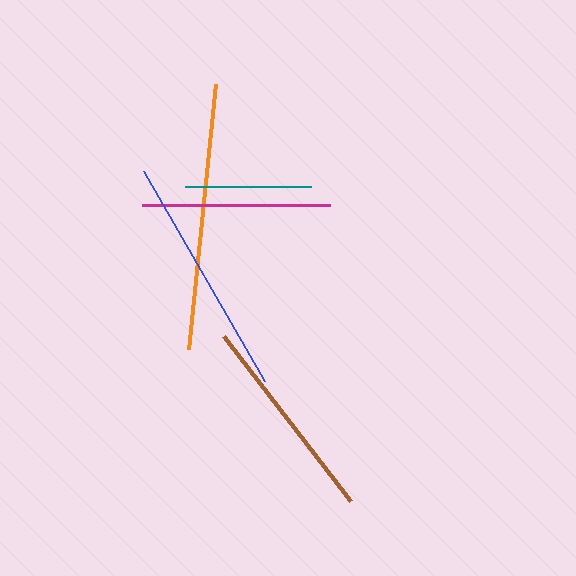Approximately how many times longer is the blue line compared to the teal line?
The blue line is approximately 1.9 times the length of the teal line.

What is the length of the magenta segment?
The magenta segment is approximately 188 pixels long.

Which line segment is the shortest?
The teal line is the shortest at approximately 126 pixels.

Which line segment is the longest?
The orange line is the longest at approximately 266 pixels.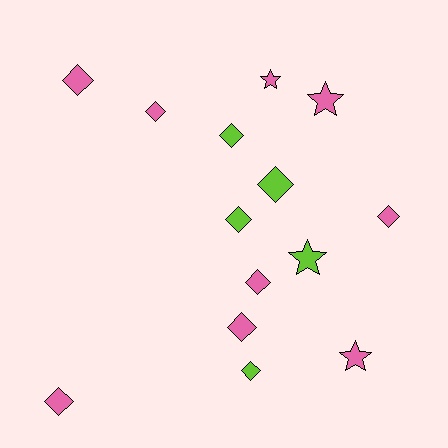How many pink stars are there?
There are 3 pink stars.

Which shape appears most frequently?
Diamond, with 10 objects.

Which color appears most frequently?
Pink, with 9 objects.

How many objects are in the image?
There are 14 objects.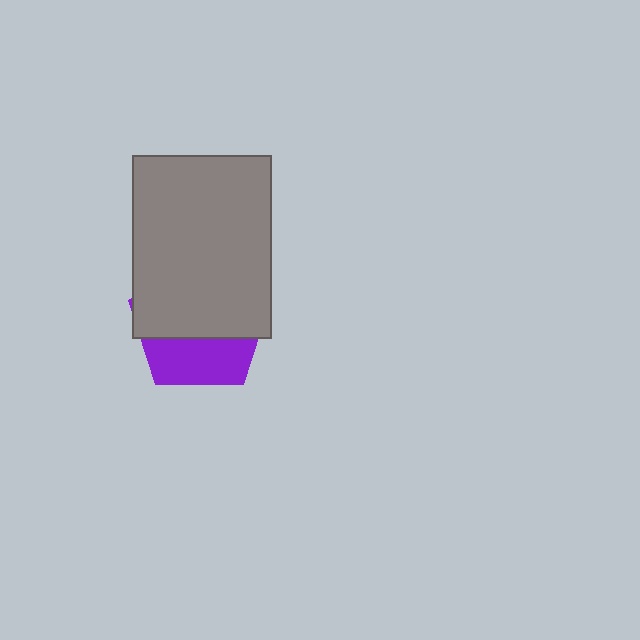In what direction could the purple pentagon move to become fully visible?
The purple pentagon could move down. That would shift it out from behind the gray rectangle entirely.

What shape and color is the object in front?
The object in front is a gray rectangle.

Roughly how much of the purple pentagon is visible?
A small part of it is visible (roughly 35%).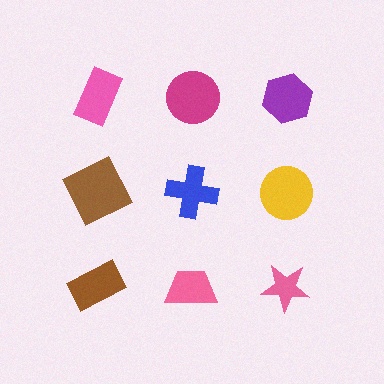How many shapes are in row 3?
3 shapes.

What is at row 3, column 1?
A brown rectangle.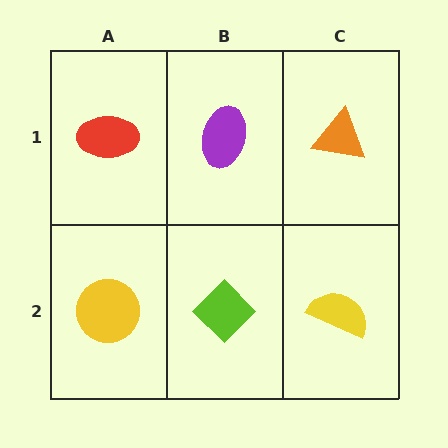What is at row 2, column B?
A lime diamond.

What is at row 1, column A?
A red ellipse.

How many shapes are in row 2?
3 shapes.